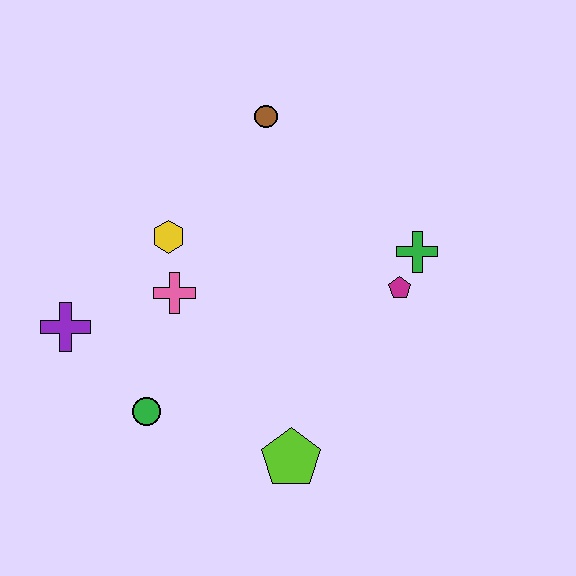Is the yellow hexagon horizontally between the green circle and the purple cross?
No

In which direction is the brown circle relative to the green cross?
The brown circle is to the left of the green cross.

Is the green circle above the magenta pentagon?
No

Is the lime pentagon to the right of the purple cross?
Yes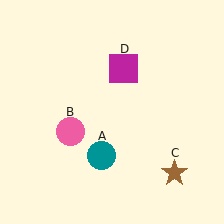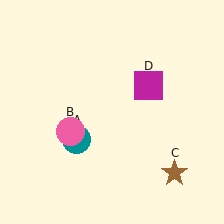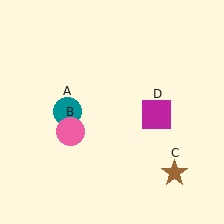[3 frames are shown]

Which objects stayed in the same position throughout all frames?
Pink circle (object B) and brown star (object C) remained stationary.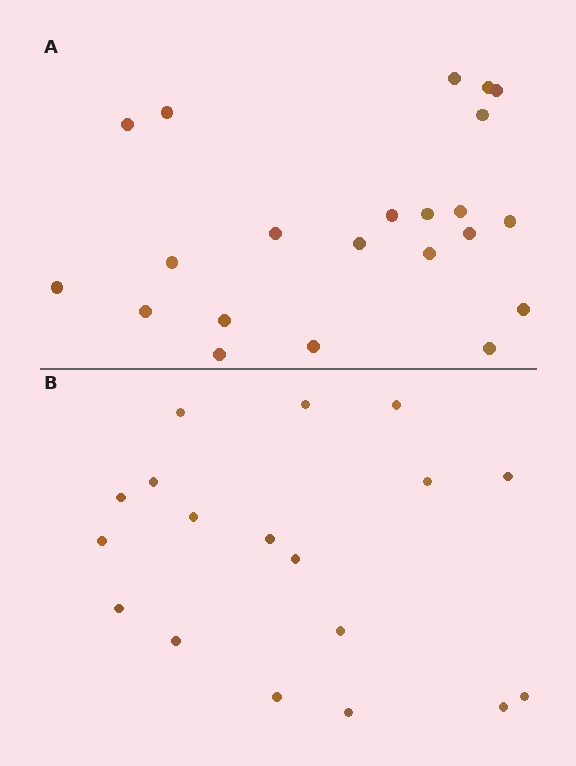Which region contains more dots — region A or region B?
Region A (the top region) has more dots.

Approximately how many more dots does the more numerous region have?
Region A has about 4 more dots than region B.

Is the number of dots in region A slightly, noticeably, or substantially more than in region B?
Region A has only slightly more — the two regions are fairly close. The ratio is roughly 1.2 to 1.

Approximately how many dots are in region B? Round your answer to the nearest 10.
About 20 dots. (The exact count is 18, which rounds to 20.)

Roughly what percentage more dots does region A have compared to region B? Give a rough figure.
About 20% more.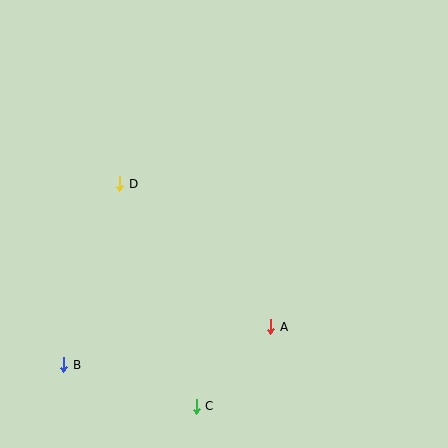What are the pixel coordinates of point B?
Point B is at (64, 365).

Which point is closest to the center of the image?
Point D at (120, 184) is closest to the center.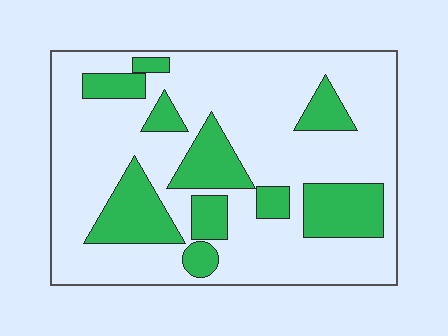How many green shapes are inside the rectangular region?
10.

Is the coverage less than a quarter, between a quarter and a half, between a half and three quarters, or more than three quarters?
Between a quarter and a half.